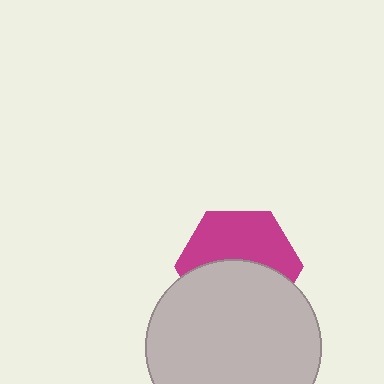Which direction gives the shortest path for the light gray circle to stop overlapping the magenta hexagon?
Moving down gives the shortest separation.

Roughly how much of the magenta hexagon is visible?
About half of it is visible (roughly 50%).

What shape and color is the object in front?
The object in front is a light gray circle.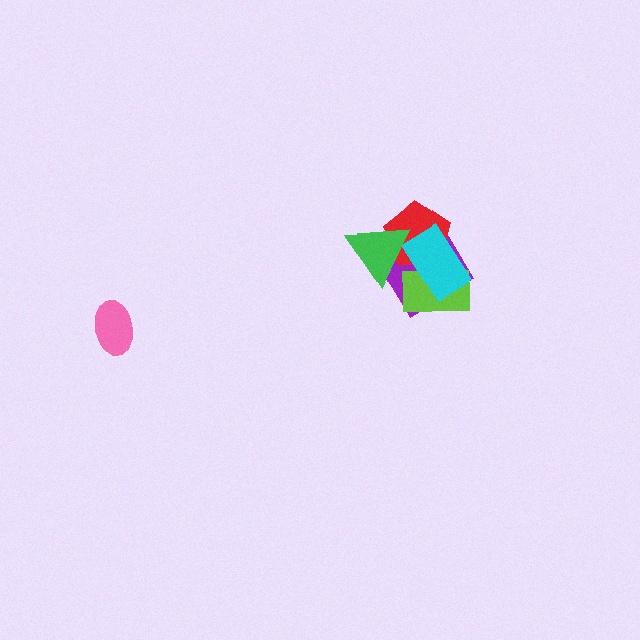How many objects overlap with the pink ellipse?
0 objects overlap with the pink ellipse.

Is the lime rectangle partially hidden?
Yes, it is partially covered by another shape.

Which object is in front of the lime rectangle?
The cyan rectangle is in front of the lime rectangle.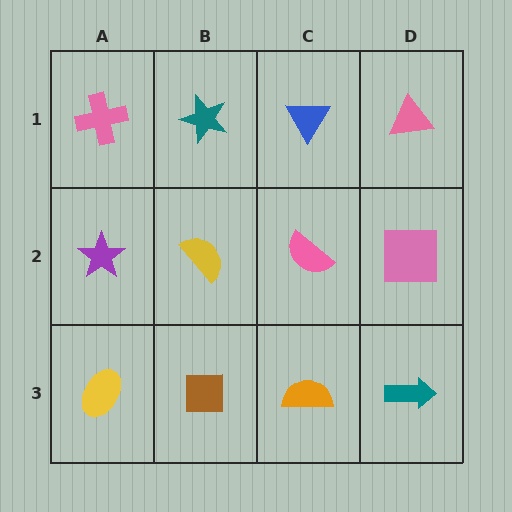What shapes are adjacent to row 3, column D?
A pink square (row 2, column D), an orange semicircle (row 3, column C).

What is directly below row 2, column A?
A yellow ellipse.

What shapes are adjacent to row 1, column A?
A purple star (row 2, column A), a teal star (row 1, column B).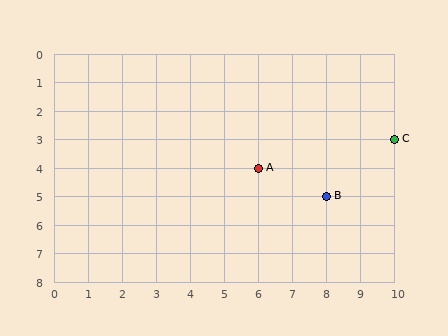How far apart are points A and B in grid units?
Points A and B are 2 columns and 1 row apart (about 2.2 grid units diagonally).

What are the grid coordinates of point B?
Point B is at grid coordinates (8, 5).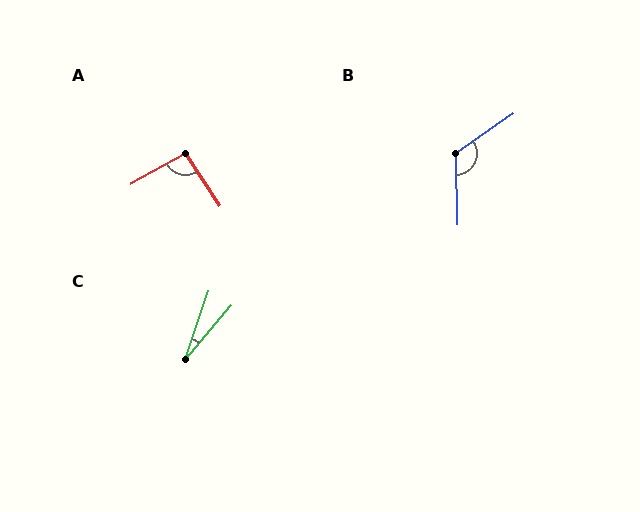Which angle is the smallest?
C, at approximately 22 degrees.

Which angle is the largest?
B, at approximately 124 degrees.